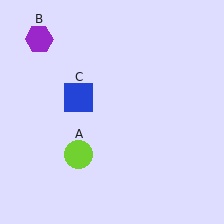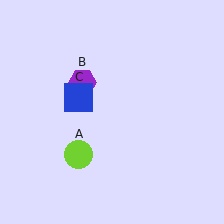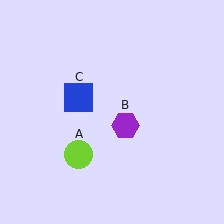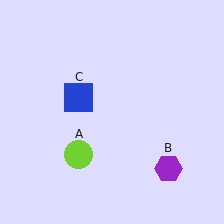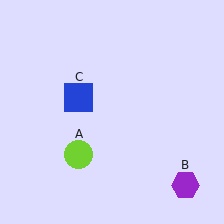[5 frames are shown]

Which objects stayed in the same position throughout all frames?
Lime circle (object A) and blue square (object C) remained stationary.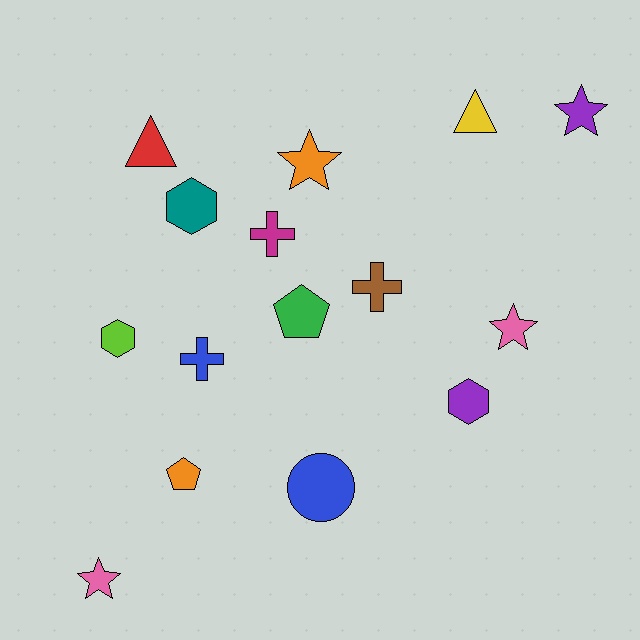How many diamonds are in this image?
There are no diamonds.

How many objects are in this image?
There are 15 objects.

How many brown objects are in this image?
There is 1 brown object.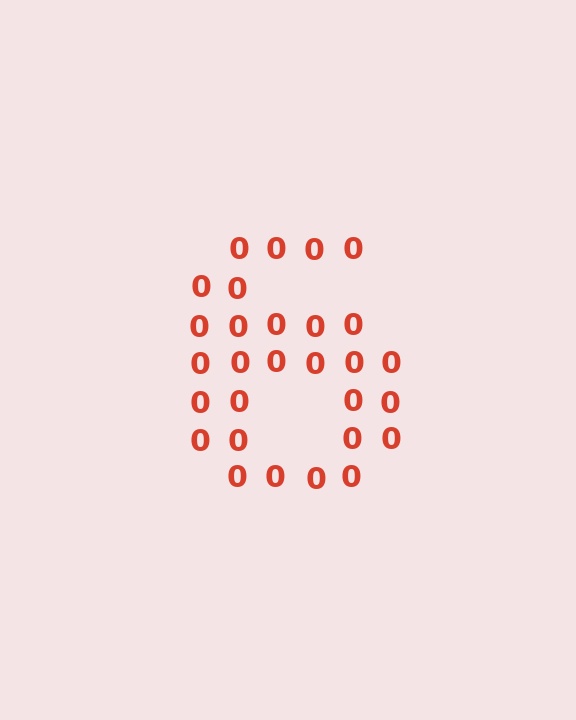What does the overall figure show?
The overall figure shows the digit 6.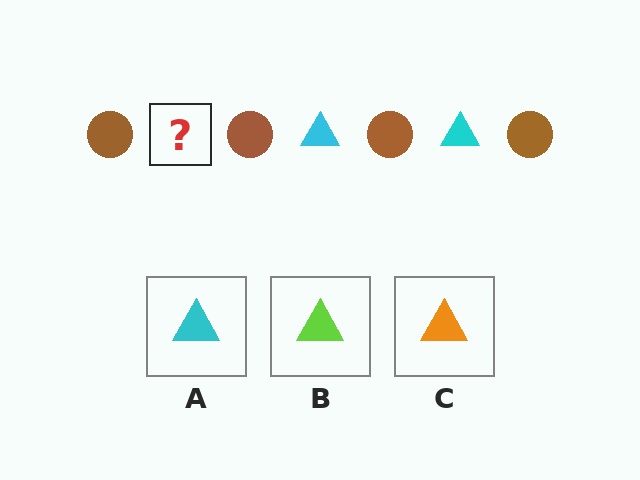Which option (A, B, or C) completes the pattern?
A.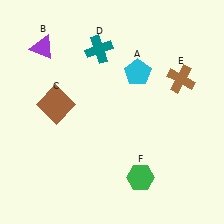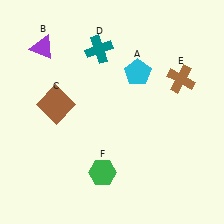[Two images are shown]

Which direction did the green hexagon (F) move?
The green hexagon (F) moved left.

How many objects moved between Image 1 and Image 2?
1 object moved between the two images.